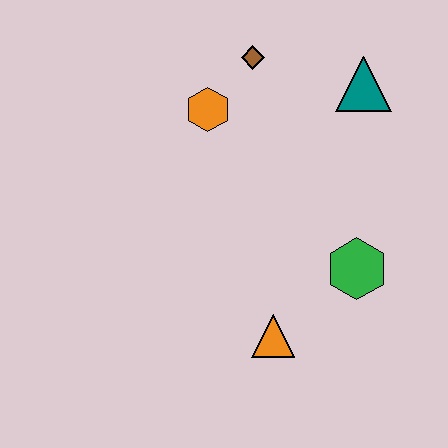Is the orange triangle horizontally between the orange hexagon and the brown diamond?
No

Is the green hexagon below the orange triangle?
No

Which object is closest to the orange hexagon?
The brown diamond is closest to the orange hexagon.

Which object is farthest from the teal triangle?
The orange triangle is farthest from the teal triangle.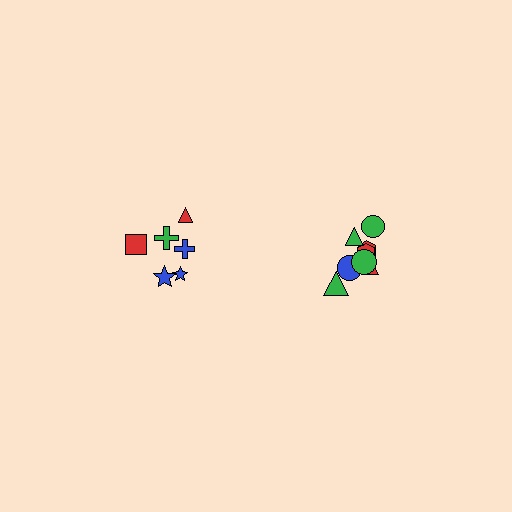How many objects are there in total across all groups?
There are 14 objects.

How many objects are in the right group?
There are 8 objects.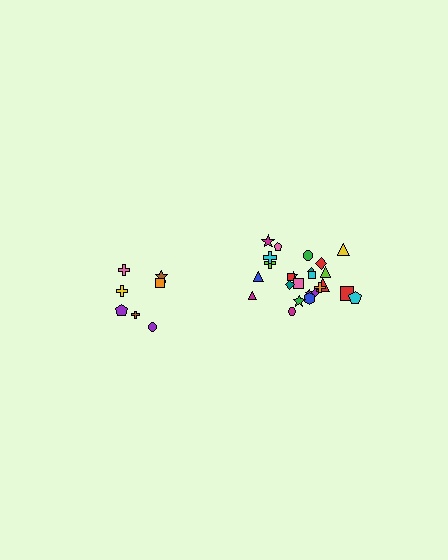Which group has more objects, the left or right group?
The right group.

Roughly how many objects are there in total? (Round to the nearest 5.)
Roughly 30 objects in total.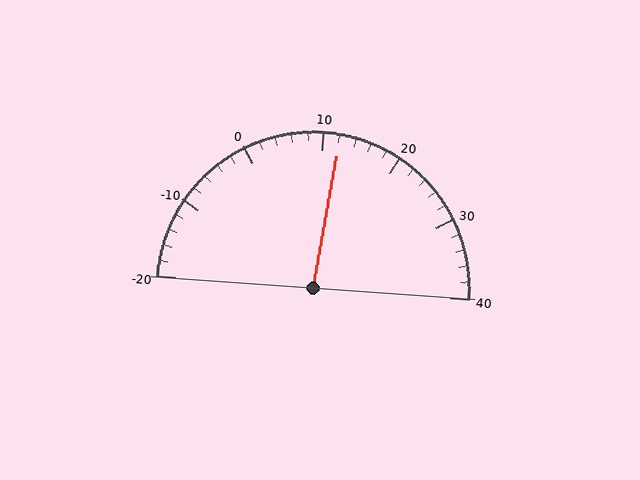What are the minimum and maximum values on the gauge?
The gauge ranges from -20 to 40.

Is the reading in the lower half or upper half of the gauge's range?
The reading is in the upper half of the range (-20 to 40).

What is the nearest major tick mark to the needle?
The nearest major tick mark is 10.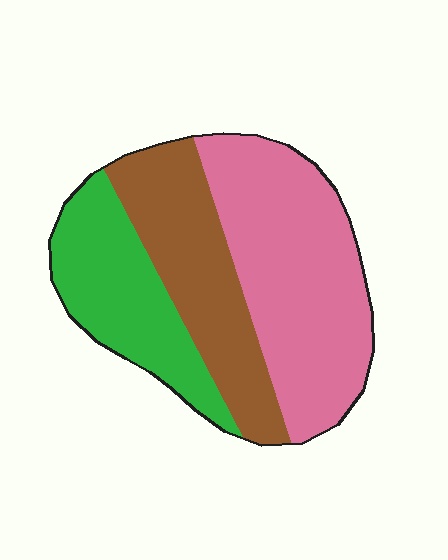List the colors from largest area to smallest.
From largest to smallest: pink, brown, green.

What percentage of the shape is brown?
Brown takes up about one third (1/3) of the shape.